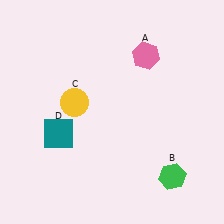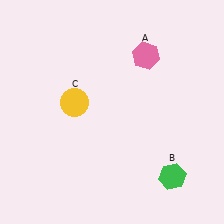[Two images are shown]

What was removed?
The teal square (D) was removed in Image 2.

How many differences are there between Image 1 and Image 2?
There is 1 difference between the two images.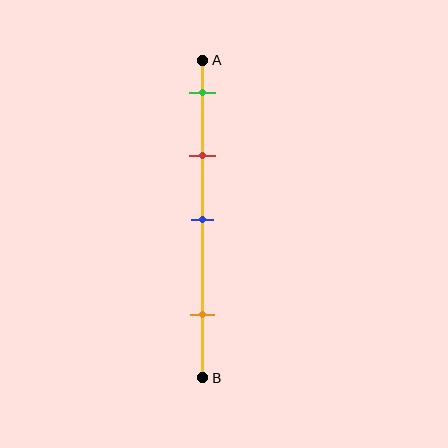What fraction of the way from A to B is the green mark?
The green mark is approximately 10% (0.1) of the way from A to B.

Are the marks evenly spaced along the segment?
No, the marks are not evenly spaced.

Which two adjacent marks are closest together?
The green and red marks are the closest adjacent pair.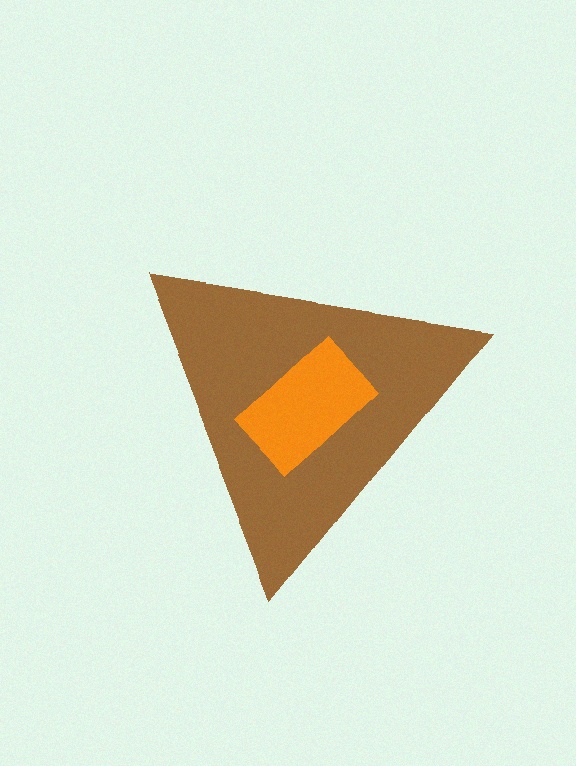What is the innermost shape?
The orange rectangle.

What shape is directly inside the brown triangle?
The orange rectangle.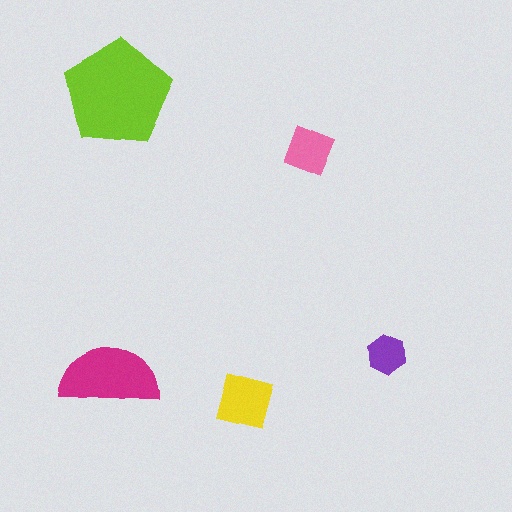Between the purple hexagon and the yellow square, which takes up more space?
The yellow square.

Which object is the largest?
The lime pentagon.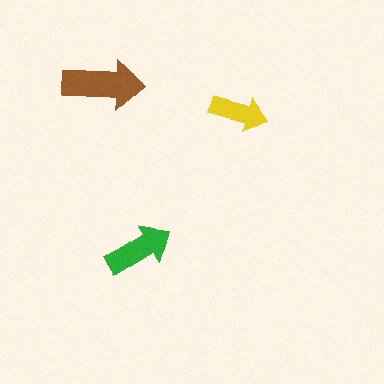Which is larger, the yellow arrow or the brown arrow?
The brown one.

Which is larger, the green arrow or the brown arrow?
The brown one.